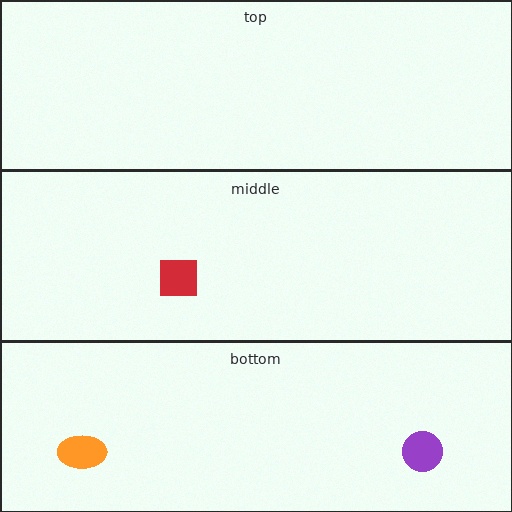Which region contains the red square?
The middle region.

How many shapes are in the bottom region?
2.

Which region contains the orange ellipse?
The bottom region.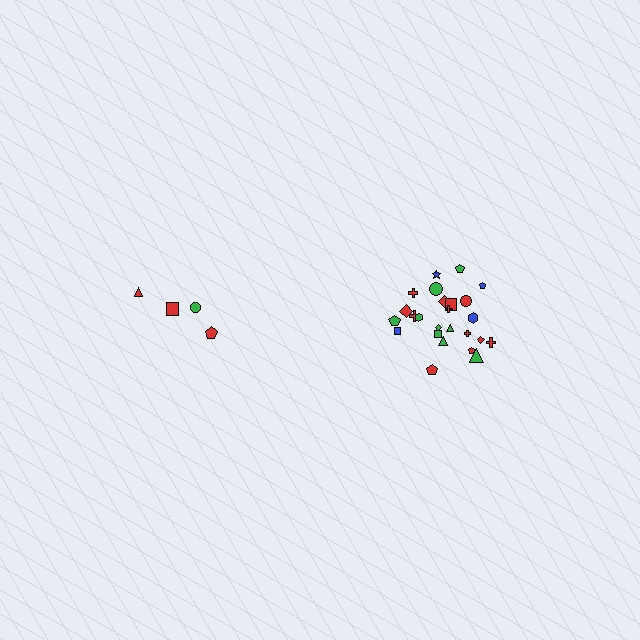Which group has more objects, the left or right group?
The right group.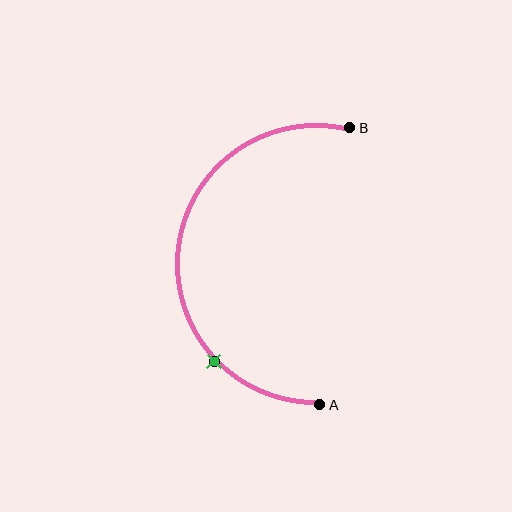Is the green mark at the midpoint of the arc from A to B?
No. The green mark lies on the arc but is closer to endpoint A. The arc midpoint would be at the point on the curve equidistant along the arc from both A and B.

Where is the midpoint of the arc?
The arc midpoint is the point on the curve farthest from the straight line joining A and B. It sits to the left of that line.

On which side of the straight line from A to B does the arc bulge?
The arc bulges to the left of the straight line connecting A and B.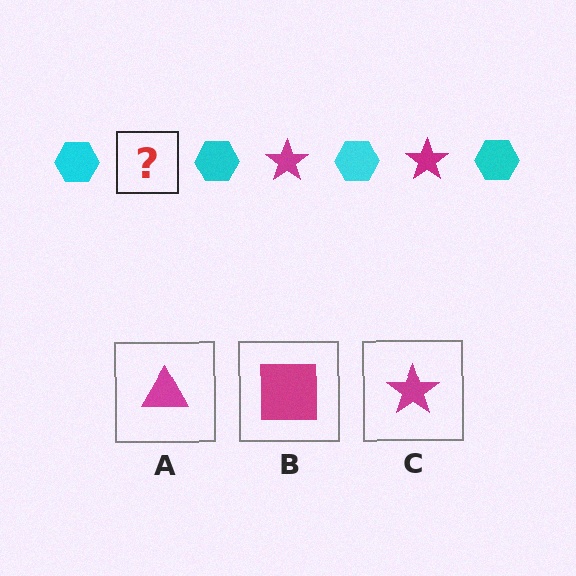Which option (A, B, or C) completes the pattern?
C.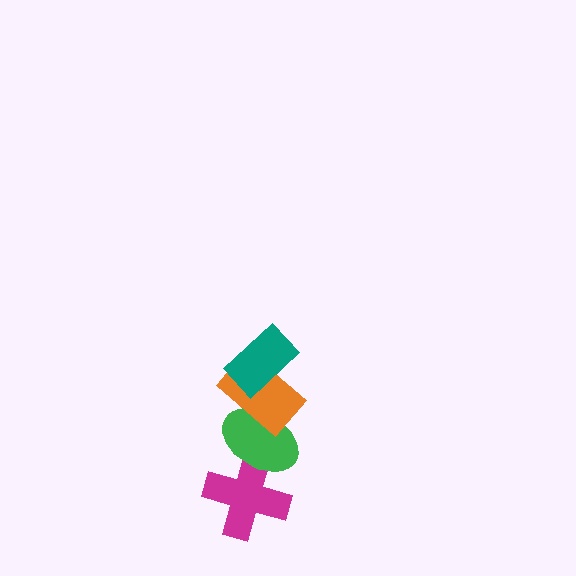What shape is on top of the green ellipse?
The orange rectangle is on top of the green ellipse.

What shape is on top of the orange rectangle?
The teal rectangle is on top of the orange rectangle.